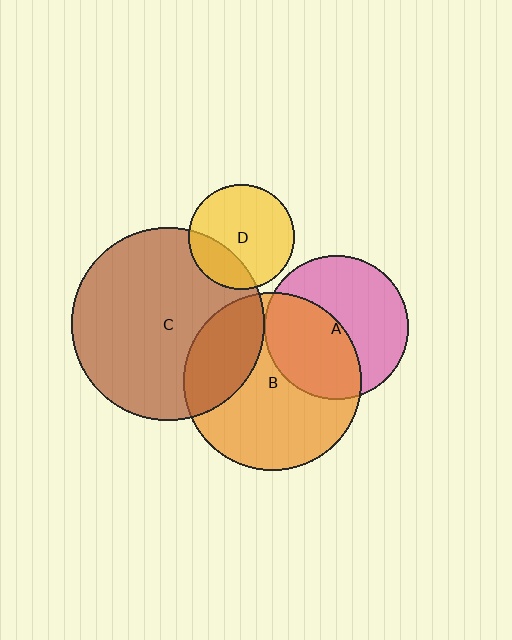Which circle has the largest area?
Circle C (brown).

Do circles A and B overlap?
Yes.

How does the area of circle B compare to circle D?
Approximately 2.9 times.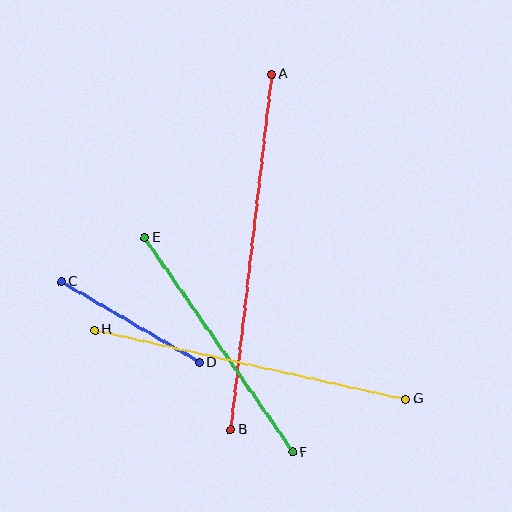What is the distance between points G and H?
The distance is approximately 319 pixels.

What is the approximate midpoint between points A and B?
The midpoint is at approximately (251, 252) pixels.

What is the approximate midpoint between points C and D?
The midpoint is at approximately (130, 322) pixels.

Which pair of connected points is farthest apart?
Points A and B are farthest apart.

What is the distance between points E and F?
The distance is approximately 261 pixels.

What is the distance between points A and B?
The distance is approximately 357 pixels.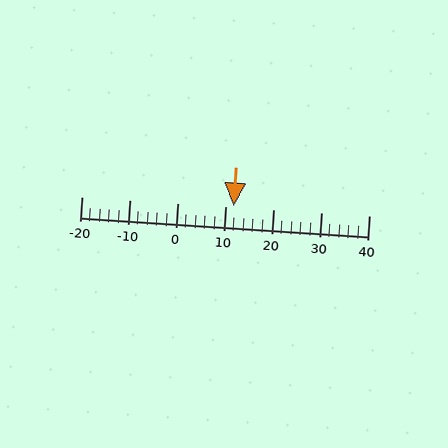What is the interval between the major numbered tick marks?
The major tick marks are spaced 10 units apart.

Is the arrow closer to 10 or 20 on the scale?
The arrow is closer to 10.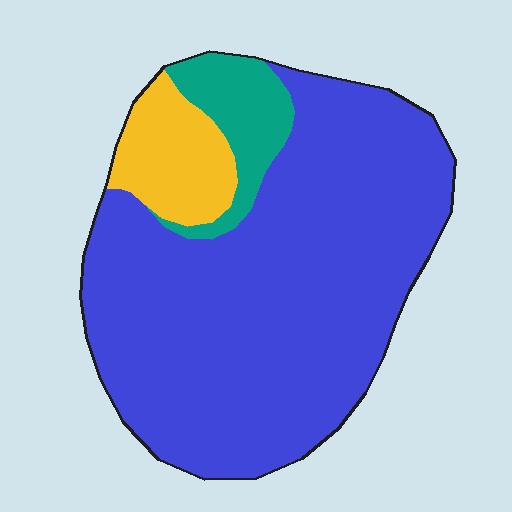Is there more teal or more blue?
Blue.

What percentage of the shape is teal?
Teal covers 10% of the shape.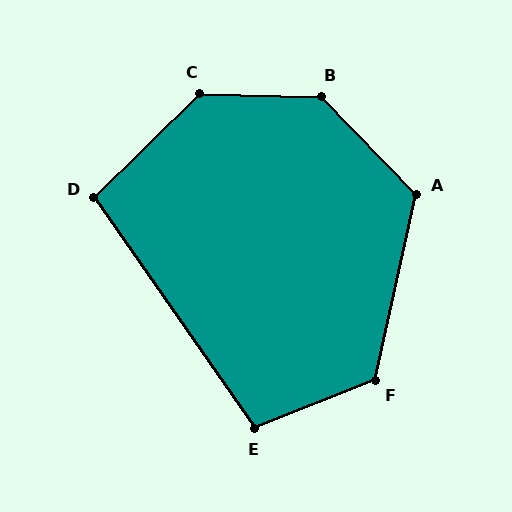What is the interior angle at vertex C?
Approximately 134 degrees (obtuse).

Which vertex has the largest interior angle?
B, at approximately 136 degrees.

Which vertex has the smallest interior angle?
D, at approximately 100 degrees.